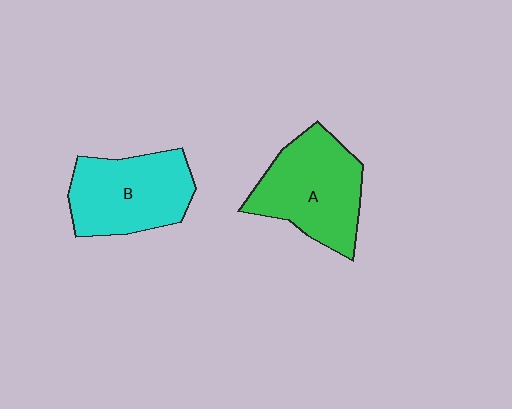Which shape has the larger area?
Shape A (green).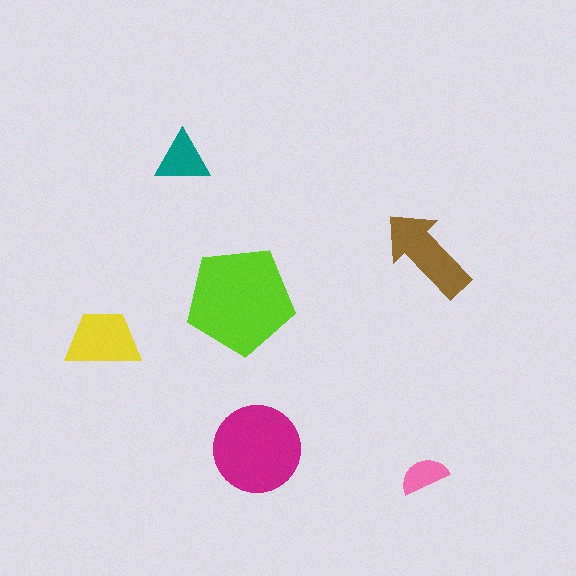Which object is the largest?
The lime pentagon.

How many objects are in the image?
There are 6 objects in the image.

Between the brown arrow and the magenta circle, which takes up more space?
The magenta circle.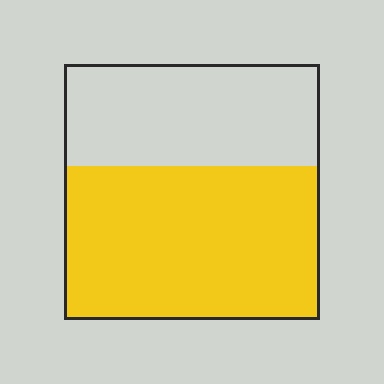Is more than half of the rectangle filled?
Yes.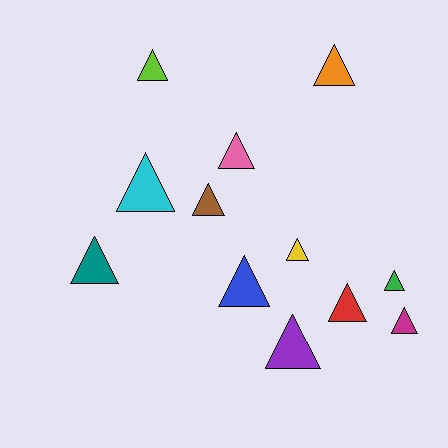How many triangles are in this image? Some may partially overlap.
There are 12 triangles.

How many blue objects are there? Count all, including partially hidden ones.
There is 1 blue object.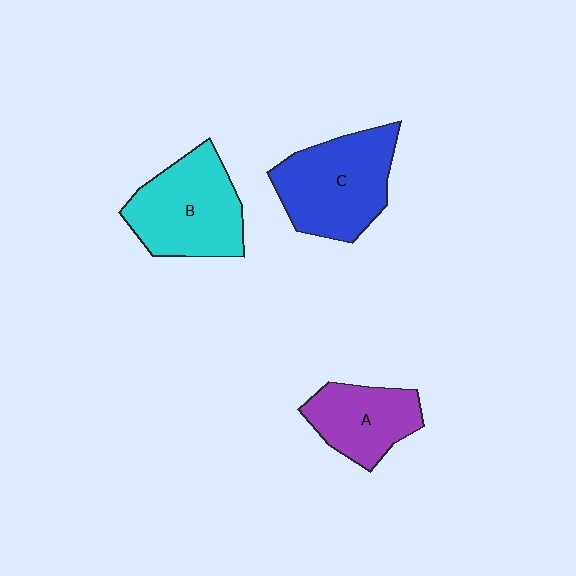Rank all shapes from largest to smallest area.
From largest to smallest: C (blue), B (cyan), A (purple).